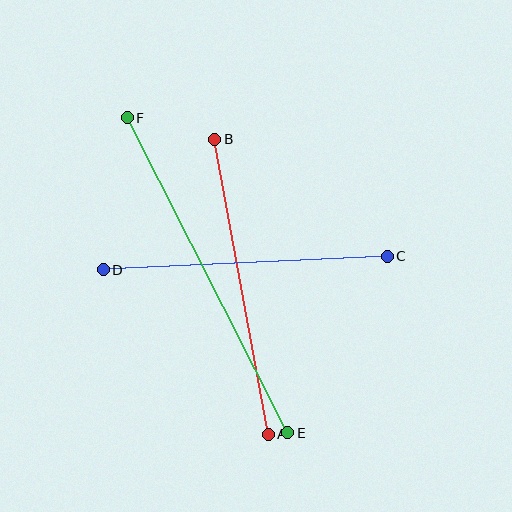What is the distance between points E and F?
The distance is approximately 353 pixels.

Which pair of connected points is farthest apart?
Points E and F are farthest apart.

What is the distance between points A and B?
The distance is approximately 300 pixels.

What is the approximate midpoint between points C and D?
The midpoint is at approximately (245, 263) pixels.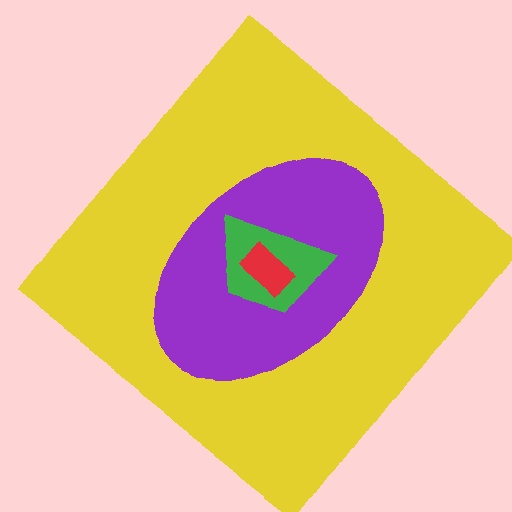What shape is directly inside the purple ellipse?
The green trapezoid.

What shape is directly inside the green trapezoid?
The red rectangle.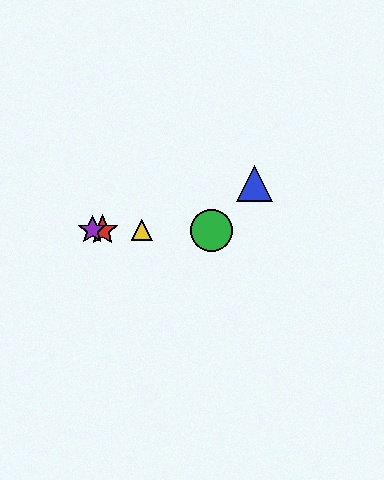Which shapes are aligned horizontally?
The red star, the green circle, the yellow triangle, the purple star are aligned horizontally.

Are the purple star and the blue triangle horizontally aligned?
No, the purple star is at y≈230 and the blue triangle is at y≈183.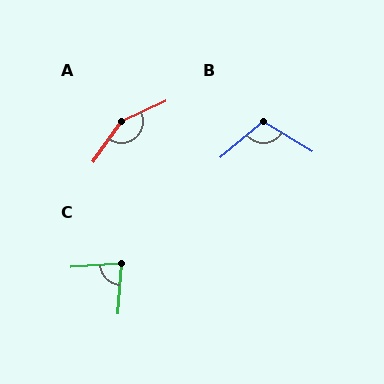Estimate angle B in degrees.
Approximately 108 degrees.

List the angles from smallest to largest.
C (82°), B (108°), A (150°).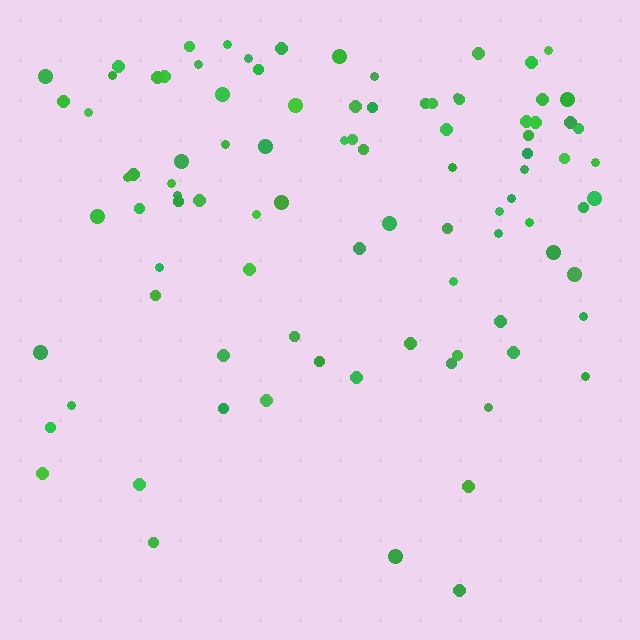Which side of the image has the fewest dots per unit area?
The bottom.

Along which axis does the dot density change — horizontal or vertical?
Vertical.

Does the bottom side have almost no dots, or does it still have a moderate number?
Still a moderate number, just noticeably fewer than the top.